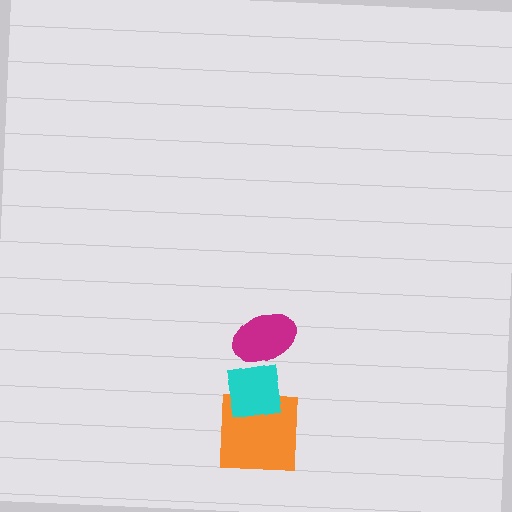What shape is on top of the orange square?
The cyan square is on top of the orange square.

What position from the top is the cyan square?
The cyan square is 2nd from the top.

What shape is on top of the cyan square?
The magenta ellipse is on top of the cyan square.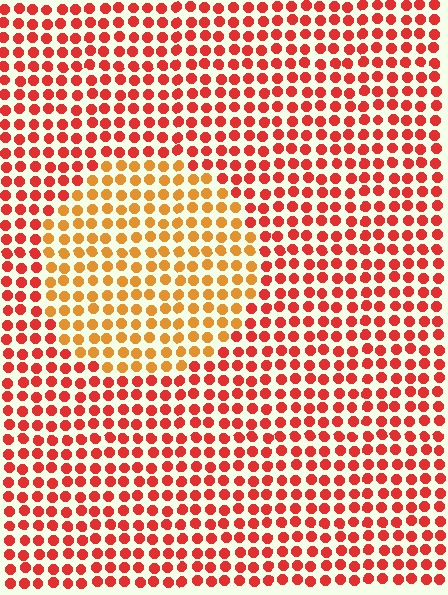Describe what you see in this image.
The image is filled with small red elements in a uniform arrangement. A circle-shaped region is visible where the elements are tinted to a slightly different hue, forming a subtle color boundary.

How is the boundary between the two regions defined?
The boundary is defined purely by a slight shift in hue (about 34 degrees). Spacing, size, and orientation are identical on both sides.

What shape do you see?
I see a circle.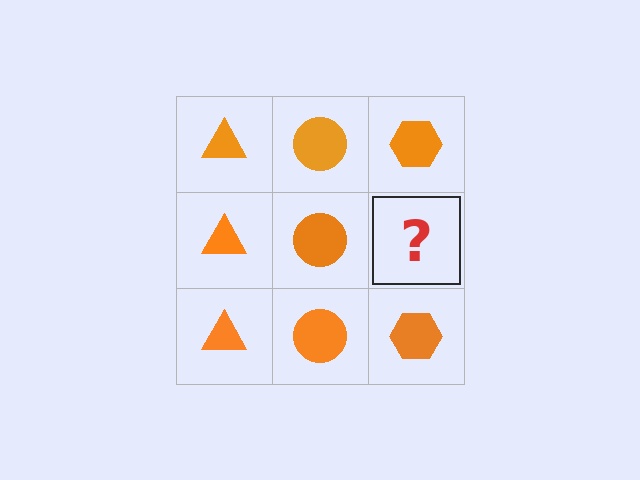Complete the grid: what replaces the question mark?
The question mark should be replaced with an orange hexagon.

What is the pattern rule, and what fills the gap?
The rule is that each column has a consistent shape. The gap should be filled with an orange hexagon.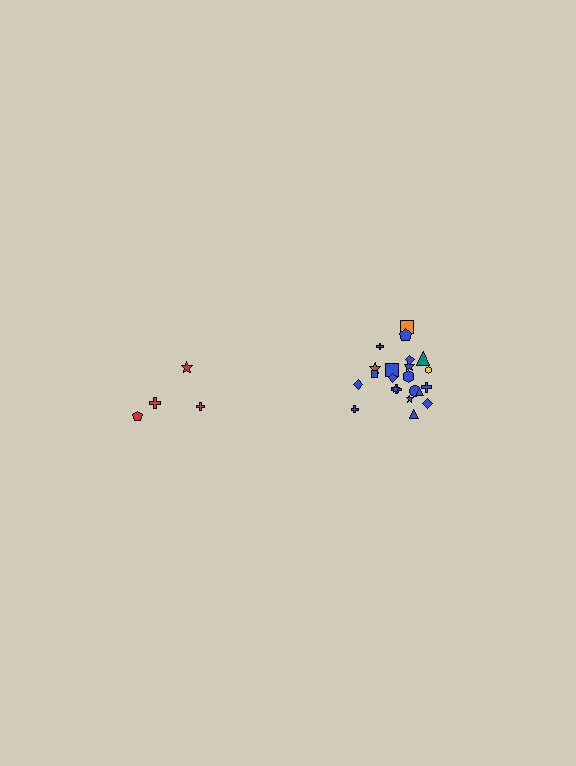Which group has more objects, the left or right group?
The right group.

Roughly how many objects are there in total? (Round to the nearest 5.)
Roughly 25 objects in total.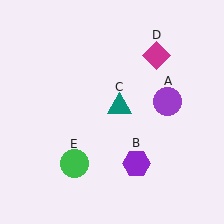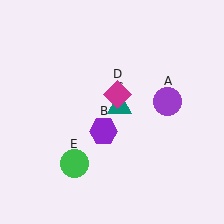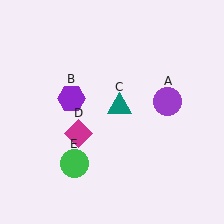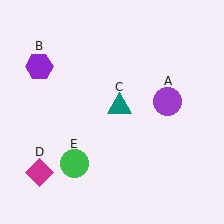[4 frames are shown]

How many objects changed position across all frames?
2 objects changed position: purple hexagon (object B), magenta diamond (object D).